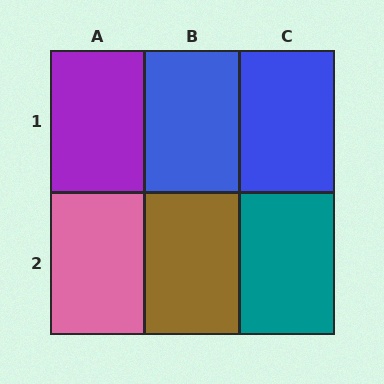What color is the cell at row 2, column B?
Brown.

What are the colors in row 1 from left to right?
Purple, blue, blue.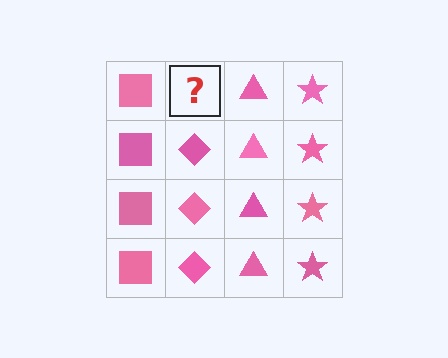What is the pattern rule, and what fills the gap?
The rule is that each column has a consistent shape. The gap should be filled with a pink diamond.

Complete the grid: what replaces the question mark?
The question mark should be replaced with a pink diamond.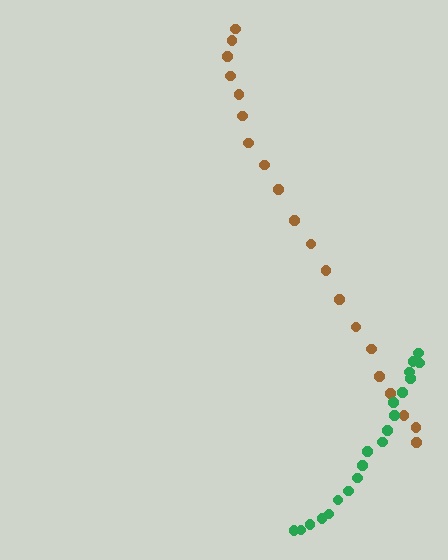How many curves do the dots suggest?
There are 2 distinct paths.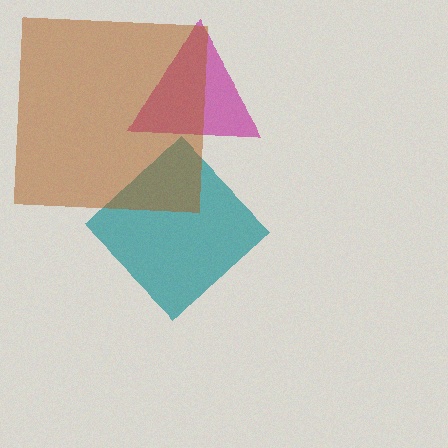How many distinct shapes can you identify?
There are 3 distinct shapes: a teal diamond, a magenta triangle, a brown square.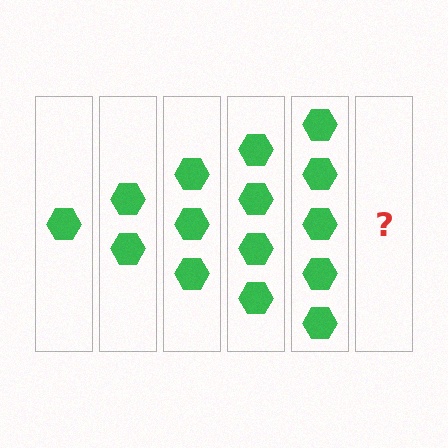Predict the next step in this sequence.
The next step is 6 hexagons.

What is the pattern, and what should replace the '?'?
The pattern is that each step adds one more hexagon. The '?' should be 6 hexagons.